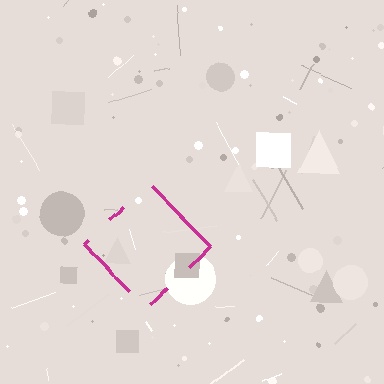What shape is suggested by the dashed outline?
The dashed outline suggests a diamond.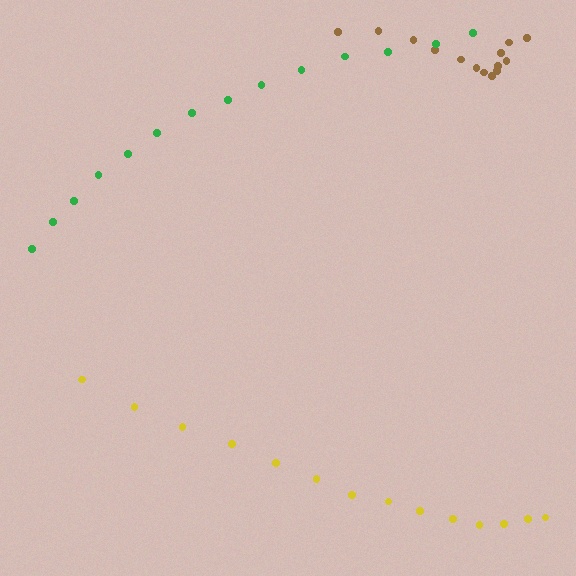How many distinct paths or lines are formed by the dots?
There are 3 distinct paths.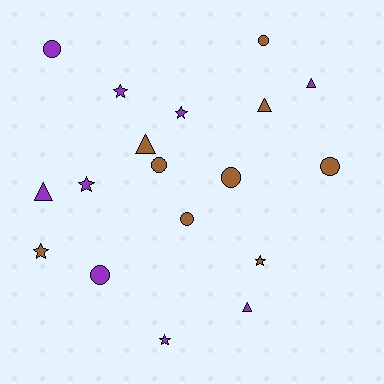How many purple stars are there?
There are 4 purple stars.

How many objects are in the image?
There are 18 objects.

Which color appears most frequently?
Brown, with 9 objects.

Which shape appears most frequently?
Circle, with 7 objects.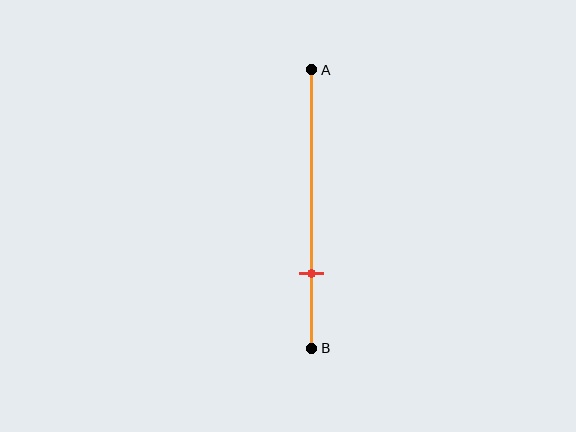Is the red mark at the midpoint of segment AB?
No, the mark is at about 75% from A, not at the 50% midpoint.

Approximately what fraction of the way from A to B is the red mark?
The red mark is approximately 75% of the way from A to B.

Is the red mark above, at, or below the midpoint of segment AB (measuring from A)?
The red mark is below the midpoint of segment AB.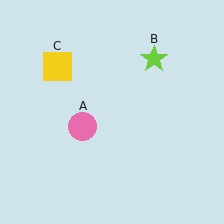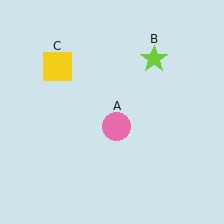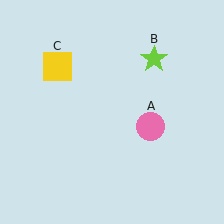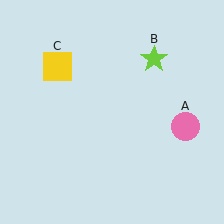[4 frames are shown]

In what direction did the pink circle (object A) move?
The pink circle (object A) moved right.